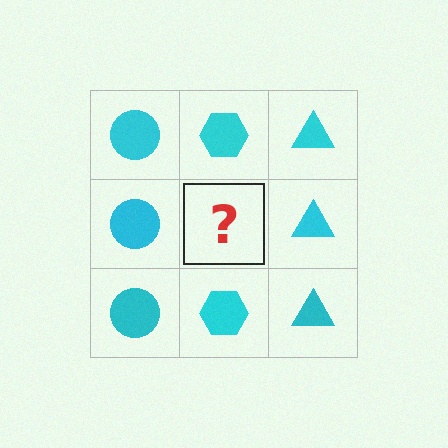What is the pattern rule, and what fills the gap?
The rule is that each column has a consistent shape. The gap should be filled with a cyan hexagon.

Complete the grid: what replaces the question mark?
The question mark should be replaced with a cyan hexagon.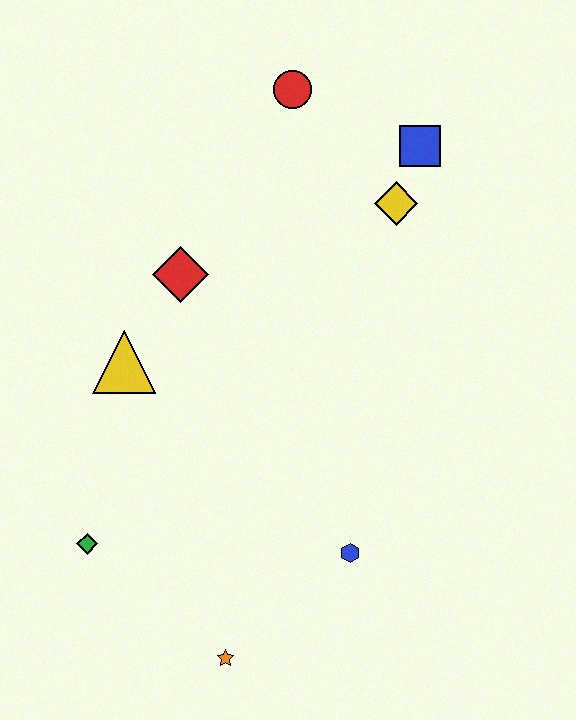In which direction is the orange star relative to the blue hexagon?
The orange star is to the left of the blue hexagon.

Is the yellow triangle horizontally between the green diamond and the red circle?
Yes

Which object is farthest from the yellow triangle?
The blue square is farthest from the yellow triangle.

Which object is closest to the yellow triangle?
The red diamond is closest to the yellow triangle.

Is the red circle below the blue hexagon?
No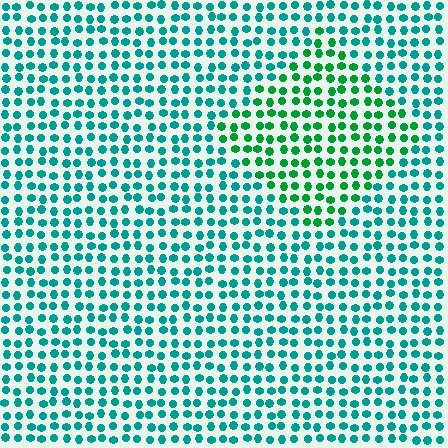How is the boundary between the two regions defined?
The boundary is defined purely by a slight shift in hue (about 36 degrees). Spacing, size, and orientation are identical on both sides.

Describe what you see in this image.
The image is filled with small teal elements in a uniform arrangement. A diamond-shaped region is visible where the elements are tinted to a slightly different hue, forming a subtle color boundary.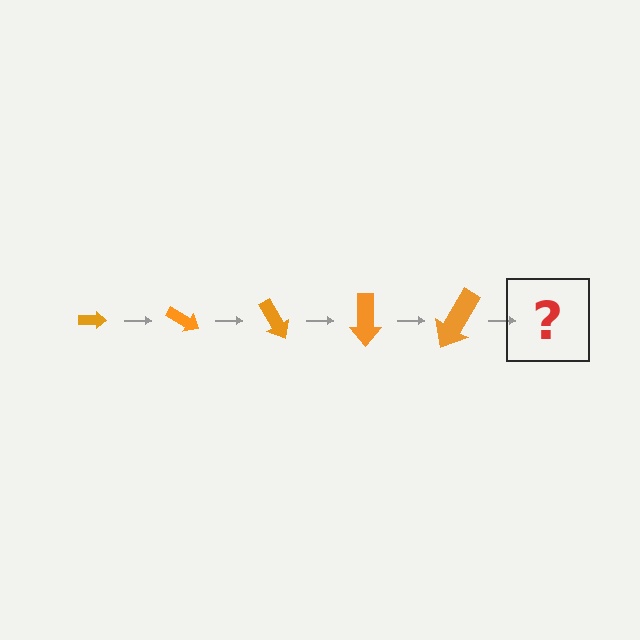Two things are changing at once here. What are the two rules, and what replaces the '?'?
The two rules are that the arrow grows larger each step and it rotates 30 degrees each step. The '?' should be an arrow, larger than the previous one and rotated 150 degrees from the start.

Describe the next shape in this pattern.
It should be an arrow, larger than the previous one and rotated 150 degrees from the start.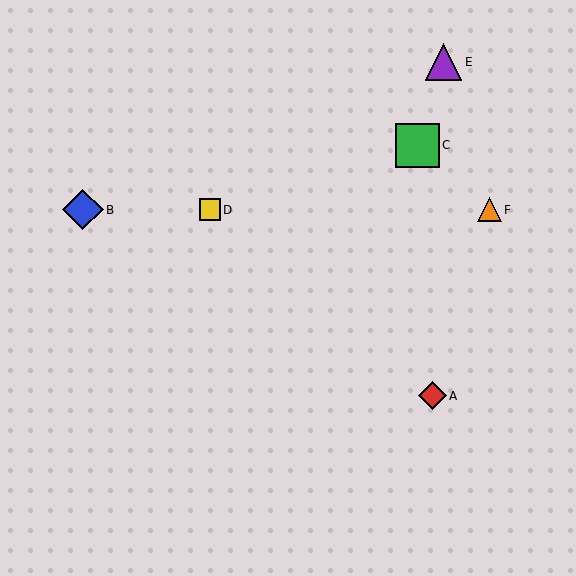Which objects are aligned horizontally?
Objects B, D, F are aligned horizontally.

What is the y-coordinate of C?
Object C is at y≈145.